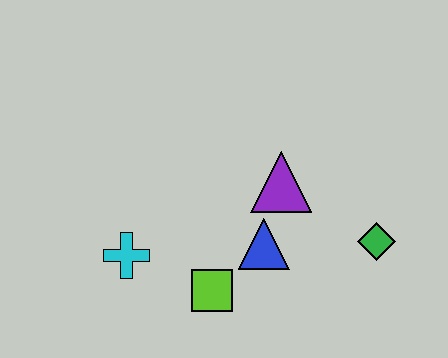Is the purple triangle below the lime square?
No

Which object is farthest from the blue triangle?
The cyan cross is farthest from the blue triangle.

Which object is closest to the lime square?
The blue triangle is closest to the lime square.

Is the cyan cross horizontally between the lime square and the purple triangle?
No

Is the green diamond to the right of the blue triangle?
Yes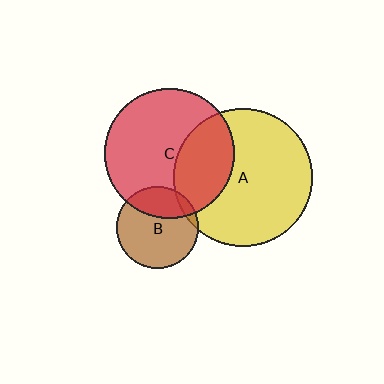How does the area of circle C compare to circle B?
Approximately 2.5 times.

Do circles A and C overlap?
Yes.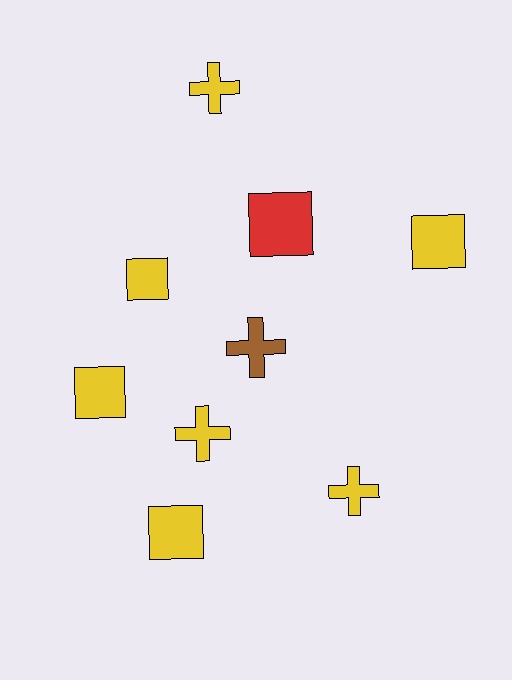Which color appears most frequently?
Yellow, with 7 objects.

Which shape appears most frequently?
Square, with 5 objects.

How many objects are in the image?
There are 9 objects.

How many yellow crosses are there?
There are 3 yellow crosses.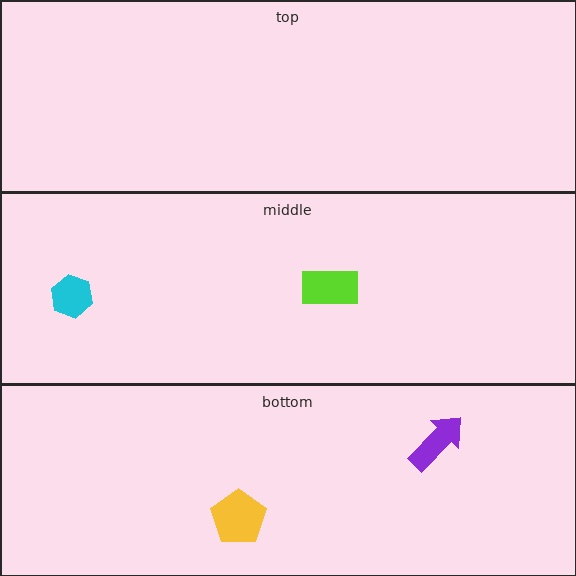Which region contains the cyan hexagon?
The middle region.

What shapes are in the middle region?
The lime rectangle, the cyan hexagon.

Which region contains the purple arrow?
The bottom region.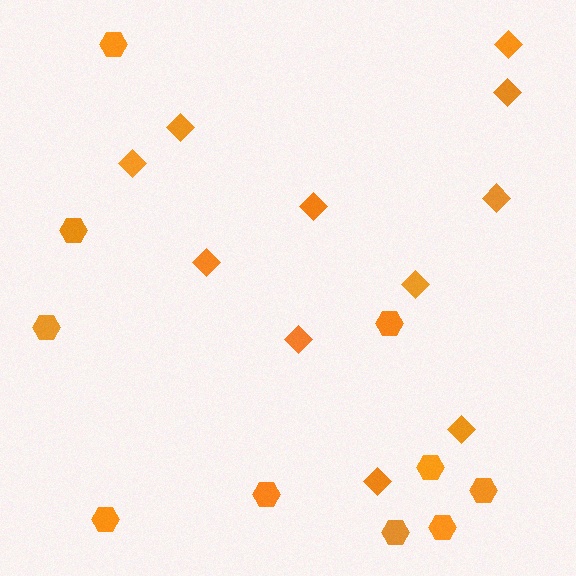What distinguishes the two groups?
There are 2 groups: one group of hexagons (10) and one group of diamonds (11).